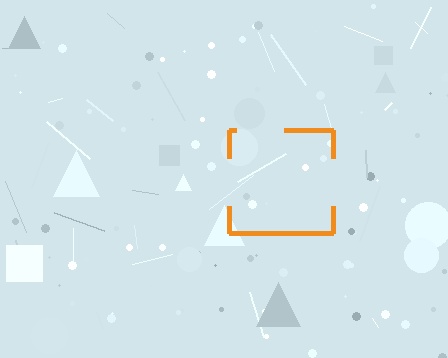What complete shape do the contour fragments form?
The contour fragments form a square.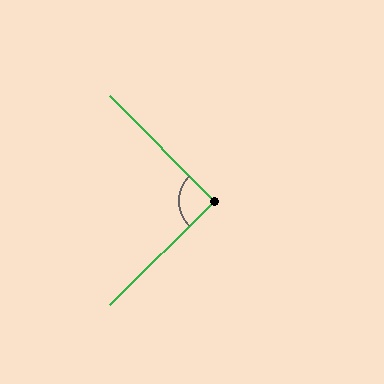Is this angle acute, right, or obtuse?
It is approximately a right angle.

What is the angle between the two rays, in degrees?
Approximately 91 degrees.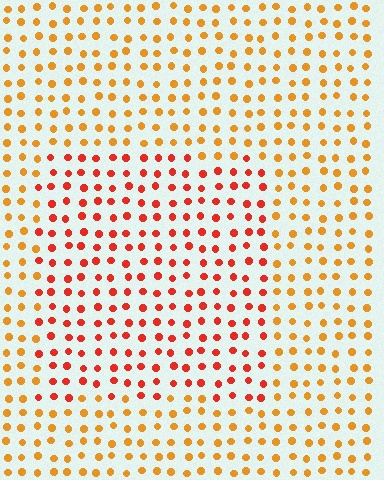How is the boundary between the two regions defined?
The boundary is defined purely by a slight shift in hue (about 33 degrees). Spacing, size, and orientation are identical on both sides.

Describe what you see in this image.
The image is filled with small orange elements in a uniform arrangement. A rectangle-shaped region is visible where the elements are tinted to a slightly different hue, forming a subtle color boundary.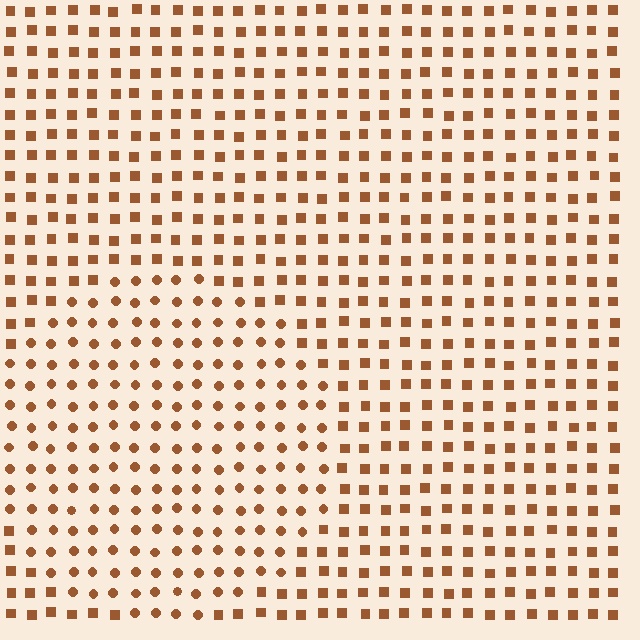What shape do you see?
I see a circle.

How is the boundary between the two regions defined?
The boundary is defined by a change in element shape: circles inside vs. squares outside. All elements share the same color and spacing.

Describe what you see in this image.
The image is filled with small brown elements arranged in a uniform grid. A circle-shaped region contains circles, while the surrounding area contains squares. The boundary is defined purely by the change in element shape.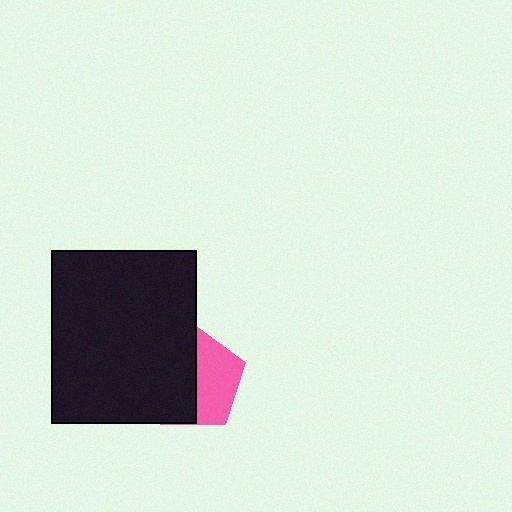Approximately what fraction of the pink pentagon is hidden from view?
Roughly 55% of the pink pentagon is hidden behind the black rectangle.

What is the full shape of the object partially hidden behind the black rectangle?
The partially hidden object is a pink pentagon.